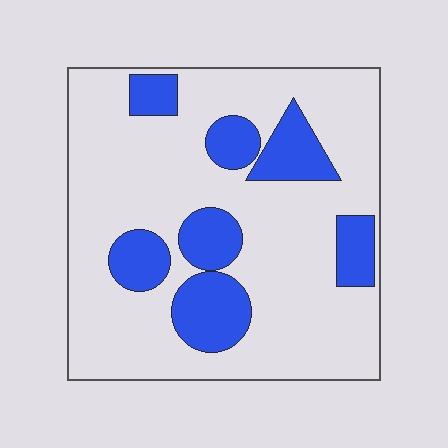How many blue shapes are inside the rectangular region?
7.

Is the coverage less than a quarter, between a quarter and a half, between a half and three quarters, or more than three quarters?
Less than a quarter.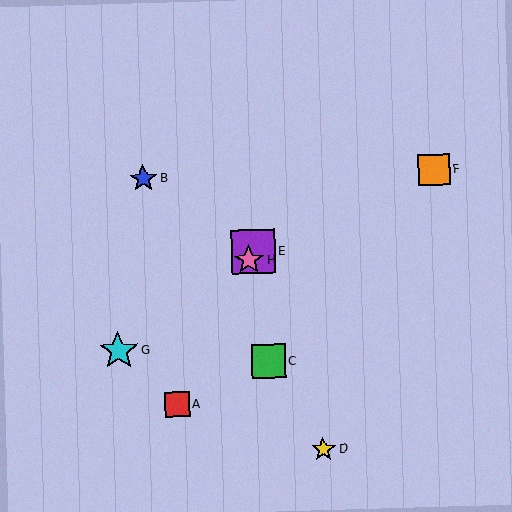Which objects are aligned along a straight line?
Objects A, E, H are aligned along a straight line.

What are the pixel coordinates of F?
Object F is at (434, 170).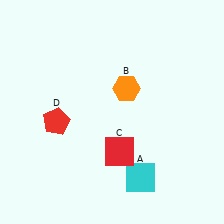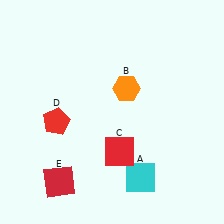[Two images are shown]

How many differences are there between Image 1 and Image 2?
There is 1 difference between the two images.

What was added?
A red square (E) was added in Image 2.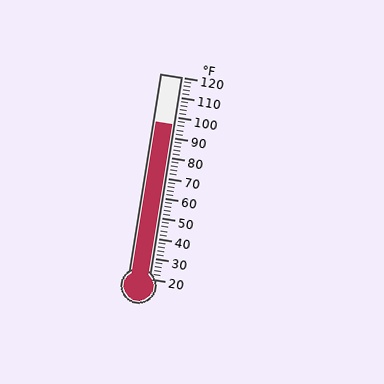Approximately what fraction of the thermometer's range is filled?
The thermometer is filled to approximately 75% of its range.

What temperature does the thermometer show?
The thermometer shows approximately 96°F.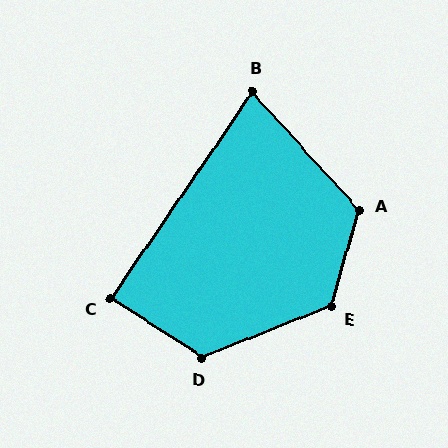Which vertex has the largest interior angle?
E, at approximately 127 degrees.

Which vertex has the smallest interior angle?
B, at approximately 76 degrees.